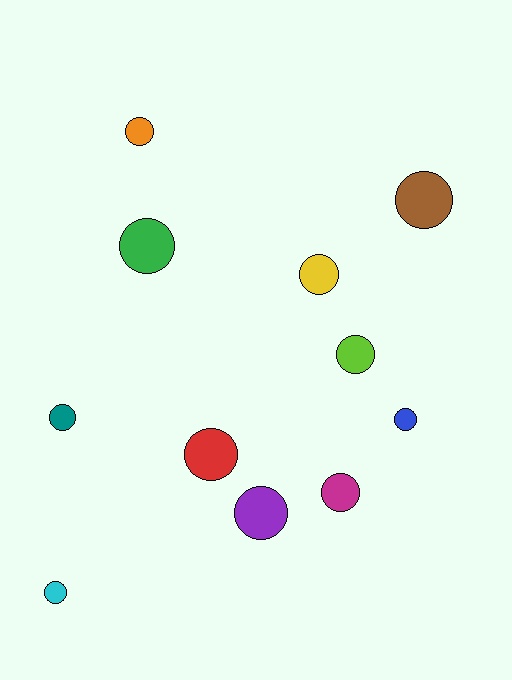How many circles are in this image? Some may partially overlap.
There are 11 circles.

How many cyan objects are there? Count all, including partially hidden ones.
There is 1 cyan object.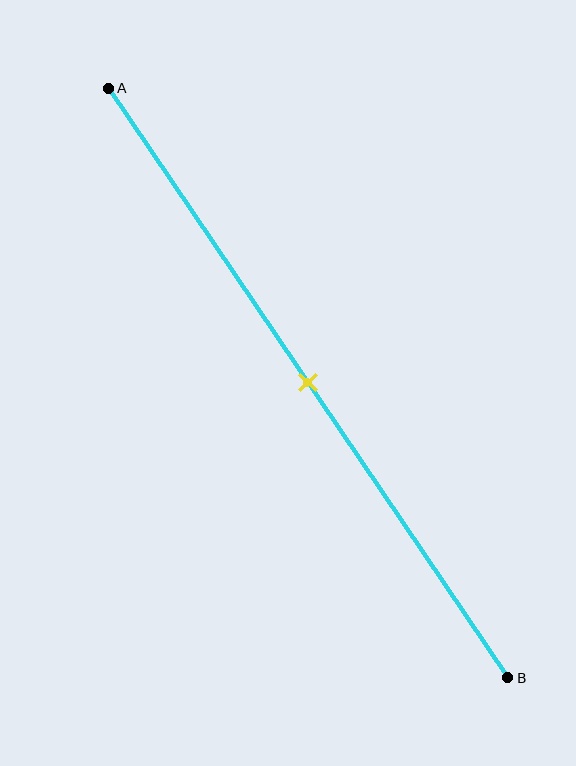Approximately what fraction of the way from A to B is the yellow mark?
The yellow mark is approximately 50% of the way from A to B.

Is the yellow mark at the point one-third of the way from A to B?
No, the mark is at about 50% from A, not at the 33% one-third point.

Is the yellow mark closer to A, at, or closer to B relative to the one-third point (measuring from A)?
The yellow mark is closer to point B than the one-third point of segment AB.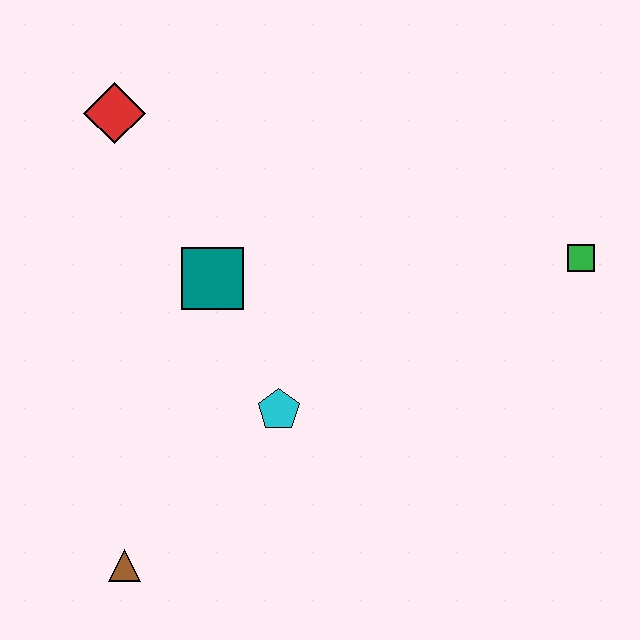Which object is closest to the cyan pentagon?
The teal square is closest to the cyan pentagon.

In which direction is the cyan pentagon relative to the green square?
The cyan pentagon is to the left of the green square.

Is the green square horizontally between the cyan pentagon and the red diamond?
No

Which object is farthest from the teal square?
The green square is farthest from the teal square.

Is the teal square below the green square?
Yes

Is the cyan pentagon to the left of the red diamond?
No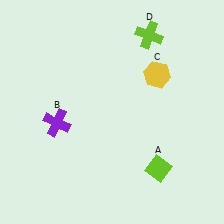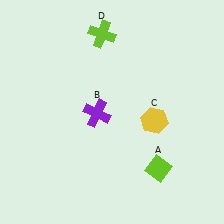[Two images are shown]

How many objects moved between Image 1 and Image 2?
3 objects moved between the two images.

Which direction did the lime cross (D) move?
The lime cross (D) moved left.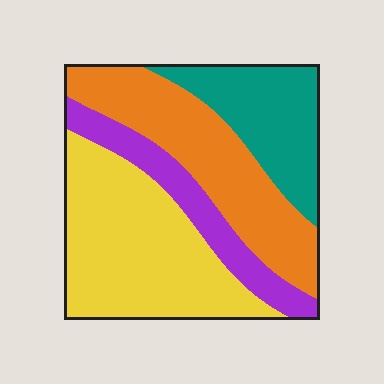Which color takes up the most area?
Yellow, at roughly 35%.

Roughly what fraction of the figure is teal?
Teal takes up less than a quarter of the figure.